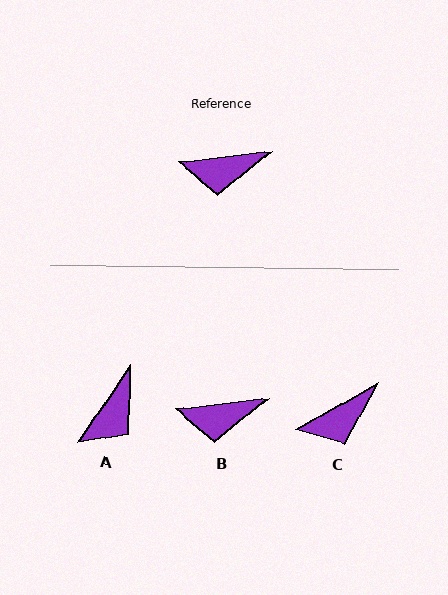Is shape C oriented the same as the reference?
No, it is off by about 23 degrees.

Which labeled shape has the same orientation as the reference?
B.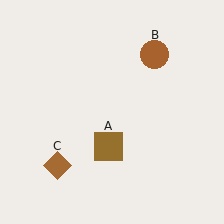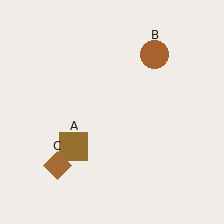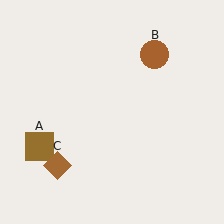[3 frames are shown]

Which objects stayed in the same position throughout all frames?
Brown circle (object B) and brown diamond (object C) remained stationary.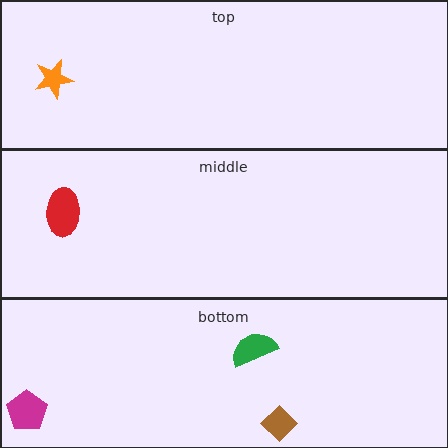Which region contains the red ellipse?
The middle region.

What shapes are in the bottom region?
The green semicircle, the magenta pentagon, the brown diamond.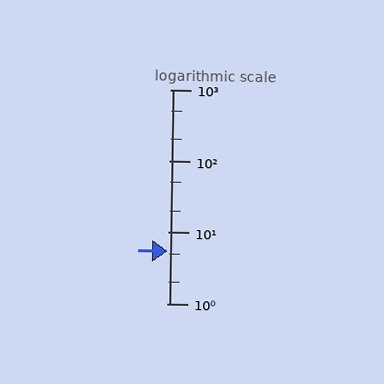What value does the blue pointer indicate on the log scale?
The pointer indicates approximately 5.5.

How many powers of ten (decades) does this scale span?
The scale spans 3 decades, from 1 to 1000.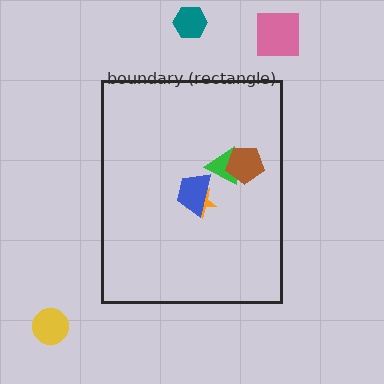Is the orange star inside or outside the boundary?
Inside.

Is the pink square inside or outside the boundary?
Outside.